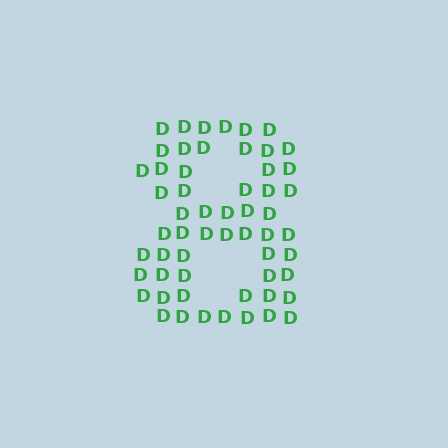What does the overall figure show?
The overall figure shows the digit 8.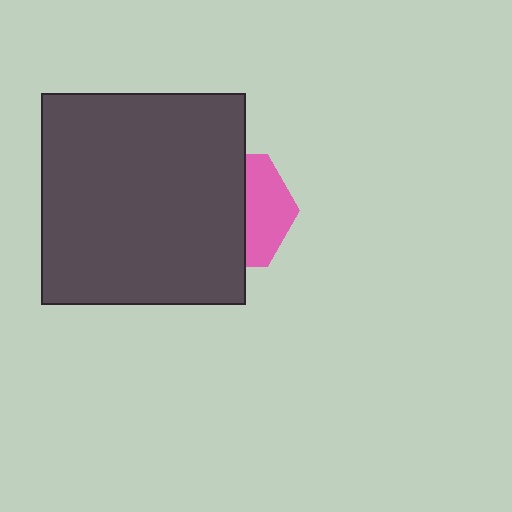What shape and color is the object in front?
The object in front is a dark gray rectangle.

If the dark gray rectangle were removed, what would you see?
You would see the complete pink hexagon.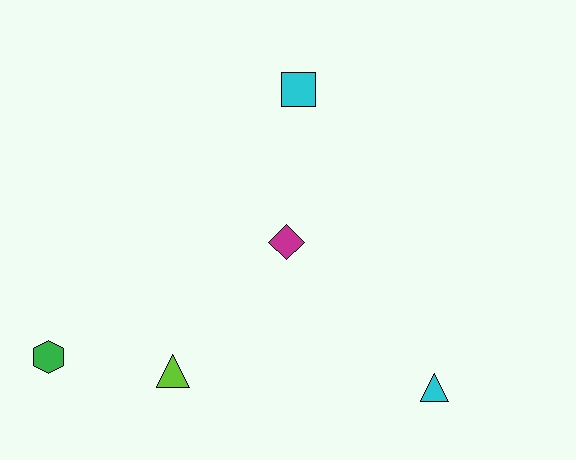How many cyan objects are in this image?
There are 2 cyan objects.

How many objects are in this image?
There are 5 objects.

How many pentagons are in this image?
There are no pentagons.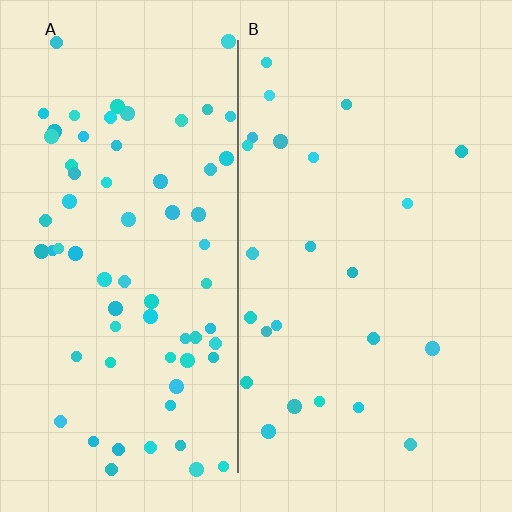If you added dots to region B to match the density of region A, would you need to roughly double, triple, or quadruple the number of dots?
Approximately triple.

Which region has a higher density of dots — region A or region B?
A (the left).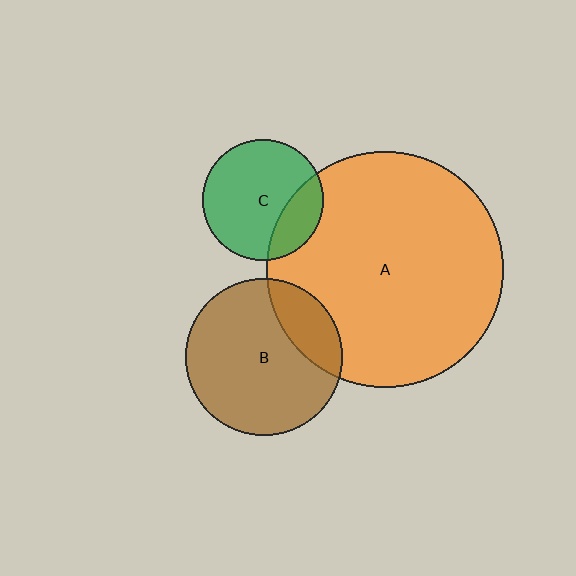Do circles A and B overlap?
Yes.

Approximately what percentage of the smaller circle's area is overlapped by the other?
Approximately 20%.